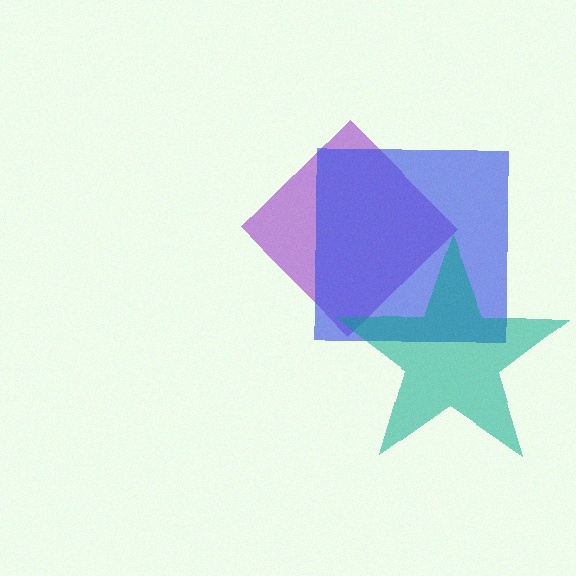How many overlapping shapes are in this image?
There are 3 overlapping shapes in the image.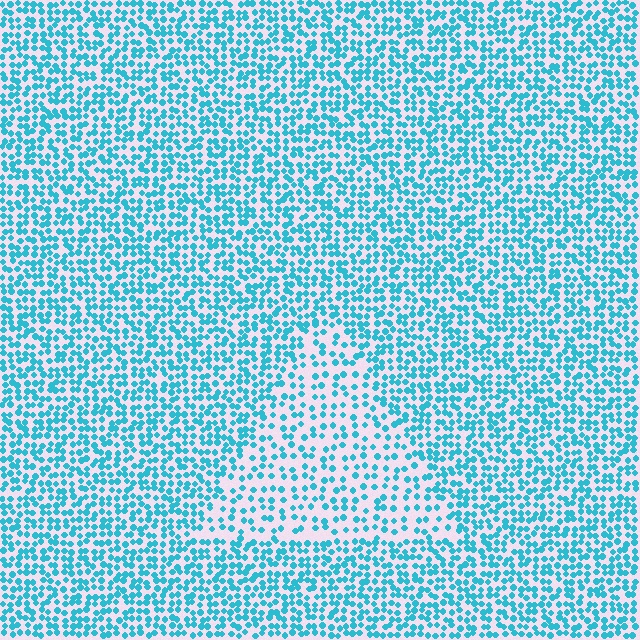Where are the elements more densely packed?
The elements are more densely packed outside the triangle boundary.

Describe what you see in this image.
The image contains small cyan elements arranged at two different densities. A triangle-shaped region is visible where the elements are less densely packed than the surrounding area.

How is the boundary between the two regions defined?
The boundary is defined by a change in element density (approximately 1.8x ratio). All elements are the same color, size, and shape.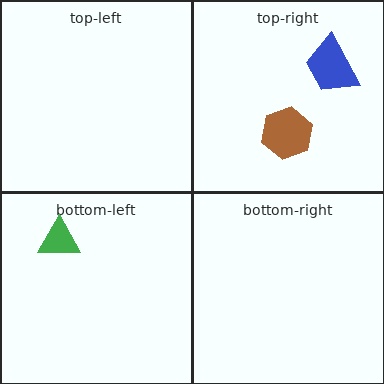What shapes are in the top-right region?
The blue trapezoid, the brown hexagon.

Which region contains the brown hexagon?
The top-right region.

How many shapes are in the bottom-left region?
1.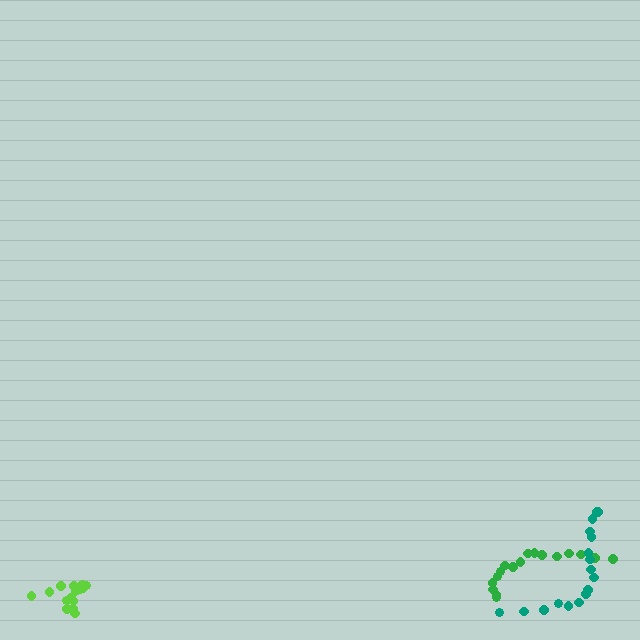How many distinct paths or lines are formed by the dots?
There are 3 distinct paths.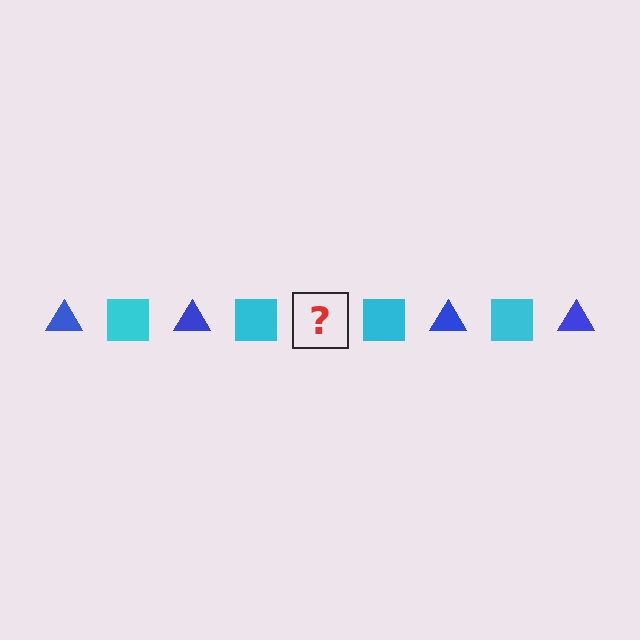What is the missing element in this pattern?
The missing element is a blue triangle.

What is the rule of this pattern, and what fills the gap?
The rule is that the pattern alternates between blue triangle and cyan square. The gap should be filled with a blue triangle.